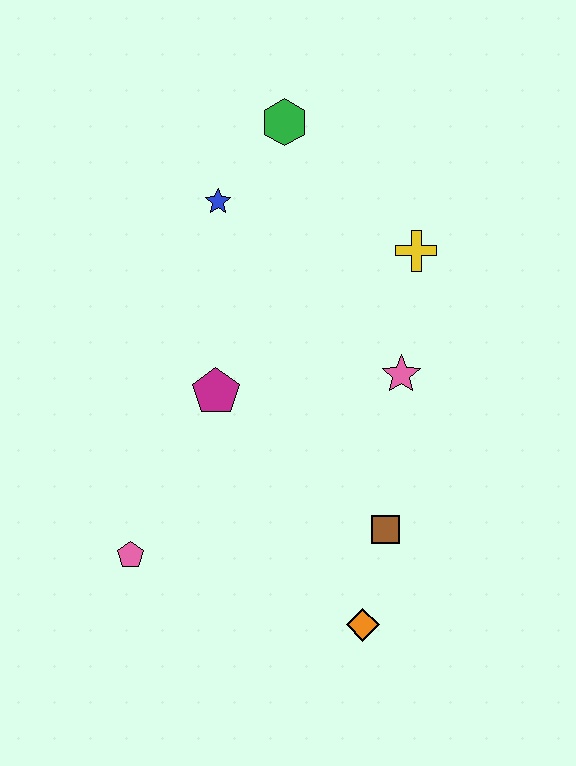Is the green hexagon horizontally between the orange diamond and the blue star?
Yes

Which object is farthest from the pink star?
The pink pentagon is farthest from the pink star.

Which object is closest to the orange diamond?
The brown square is closest to the orange diamond.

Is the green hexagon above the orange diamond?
Yes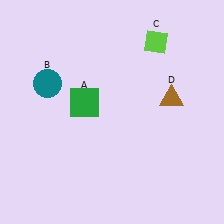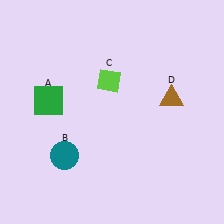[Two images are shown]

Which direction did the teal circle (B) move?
The teal circle (B) moved down.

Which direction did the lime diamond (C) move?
The lime diamond (C) moved left.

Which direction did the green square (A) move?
The green square (A) moved left.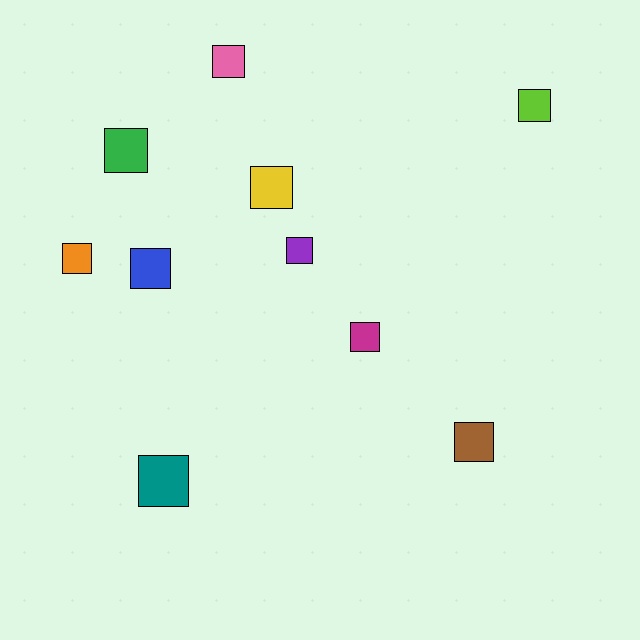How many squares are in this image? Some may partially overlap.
There are 10 squares.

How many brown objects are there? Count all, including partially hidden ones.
There is 1 brown object.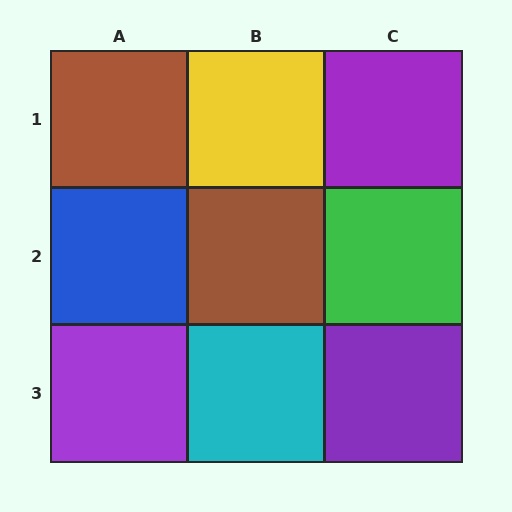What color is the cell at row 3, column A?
Purple.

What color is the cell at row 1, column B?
Yellow.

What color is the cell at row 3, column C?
Purple.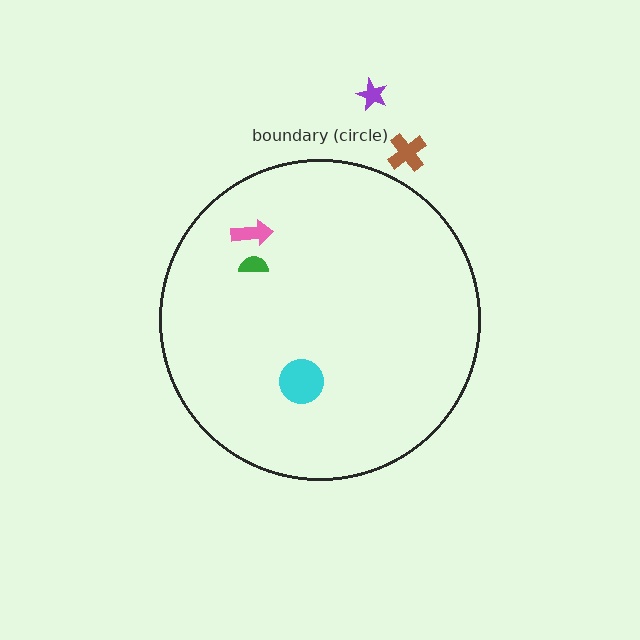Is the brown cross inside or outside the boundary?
Outside.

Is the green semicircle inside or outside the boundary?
Inside.